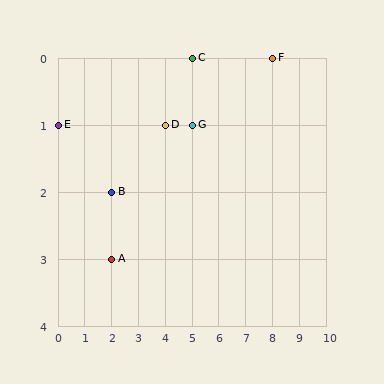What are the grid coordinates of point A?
Point A is at grid coordinates (2, 3).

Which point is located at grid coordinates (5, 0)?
Point C is at (5, 0).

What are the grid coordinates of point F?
Point F is at grid coordinates (8, 0).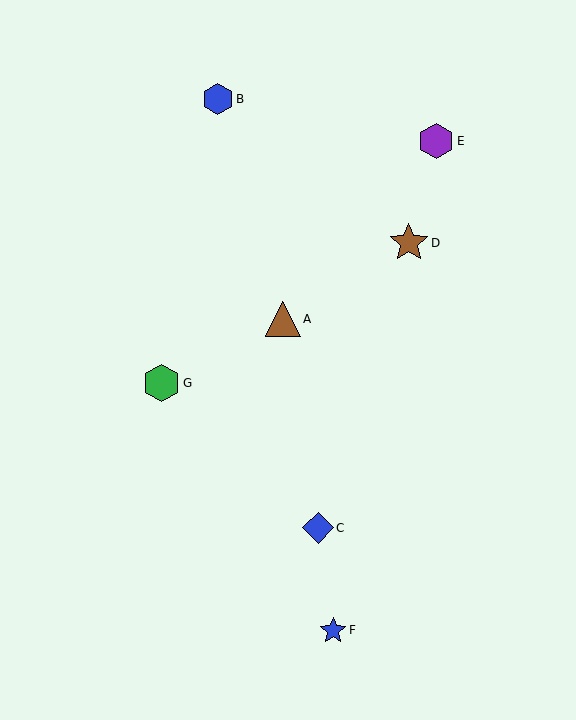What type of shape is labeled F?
Shape F is a blue star.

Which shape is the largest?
The brown star (labeled D) is the largest.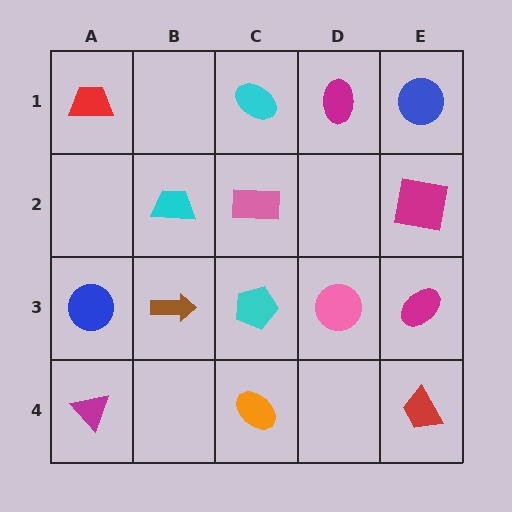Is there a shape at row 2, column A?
No, that cell is empty.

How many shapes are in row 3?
5 shapes.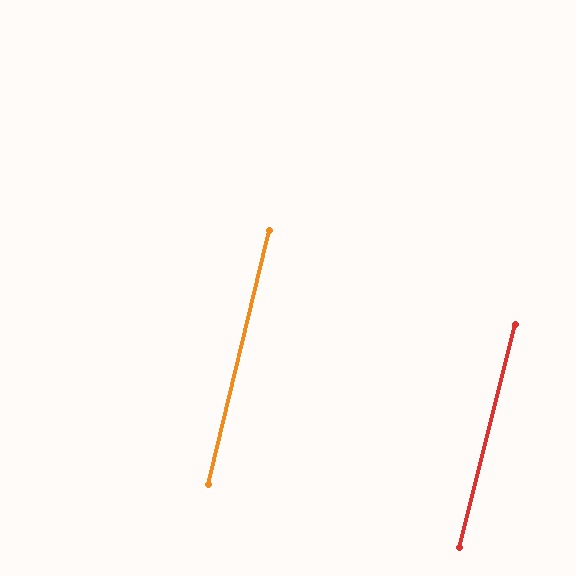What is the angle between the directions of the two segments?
Approximately 0 degrees.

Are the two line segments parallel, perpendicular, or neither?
Parallel — their directions differ by only 0.2°.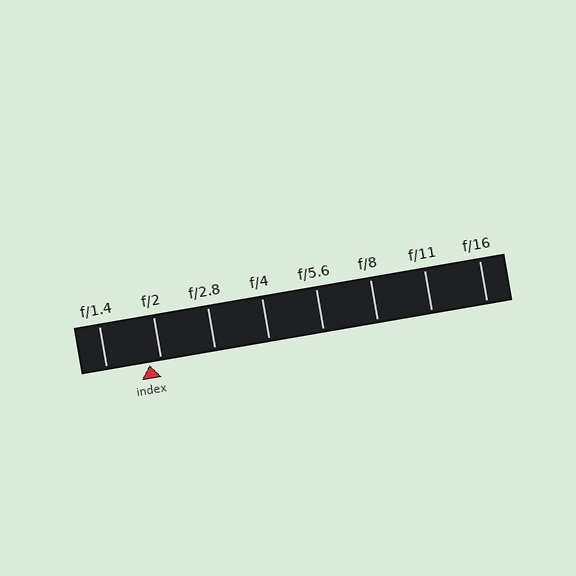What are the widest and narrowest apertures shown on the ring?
The widest aperture shown is f/1.4 and the narrowest is f/16.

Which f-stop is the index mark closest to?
The index mark is closest to f/2.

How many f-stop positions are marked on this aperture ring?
There are 8 f-stop positions marked.